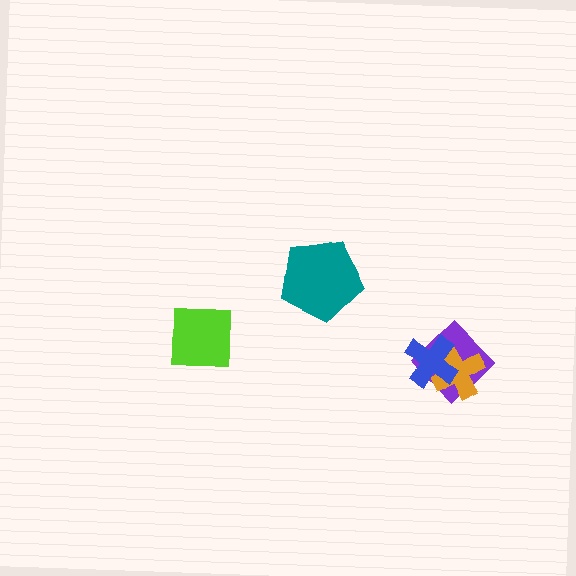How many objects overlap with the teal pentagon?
0 objects overlap with the teal pentagon.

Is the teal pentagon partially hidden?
No, no other shape covers it.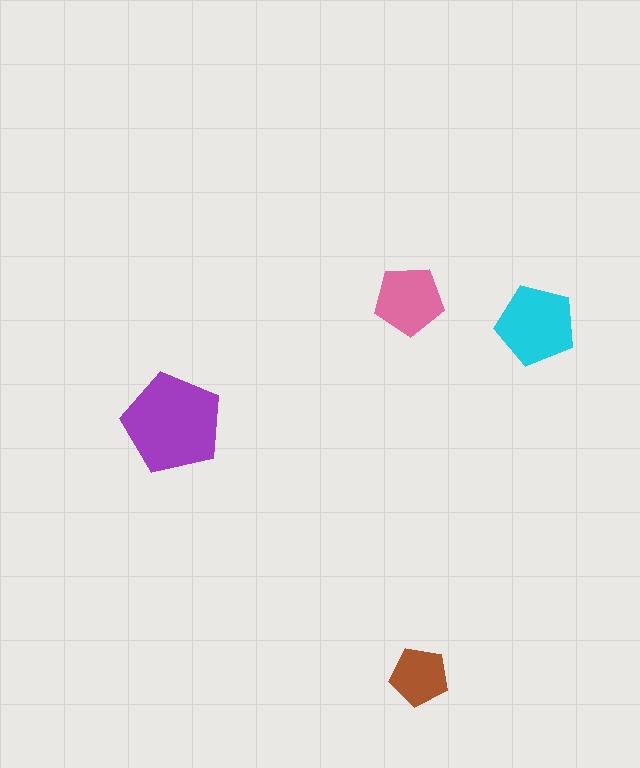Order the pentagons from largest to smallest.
the purple one, the cyan one, the pink one, the brown one.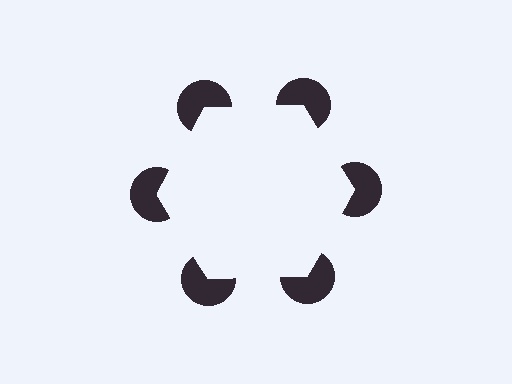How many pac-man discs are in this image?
There are 6 — one at each vertex of the illusory hexagon.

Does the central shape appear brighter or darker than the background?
It typically appears slightly brighter than the background, even though no actual brightness change is drawn.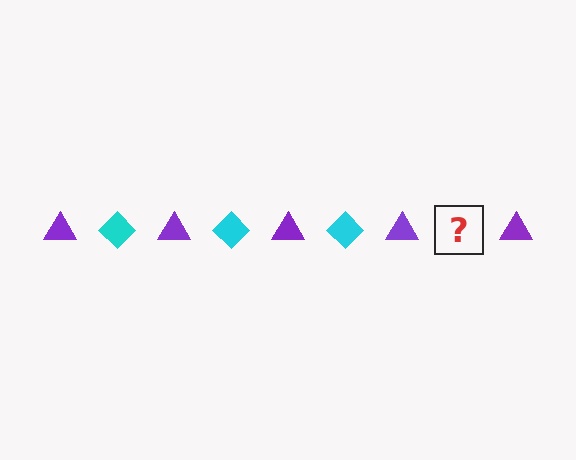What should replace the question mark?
The question mark should be replaced with a cyan diamond.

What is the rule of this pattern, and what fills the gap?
The rule is that the pattern alternates between purple triangle and cyan diamond. The gap should be filled with a cyan diamond.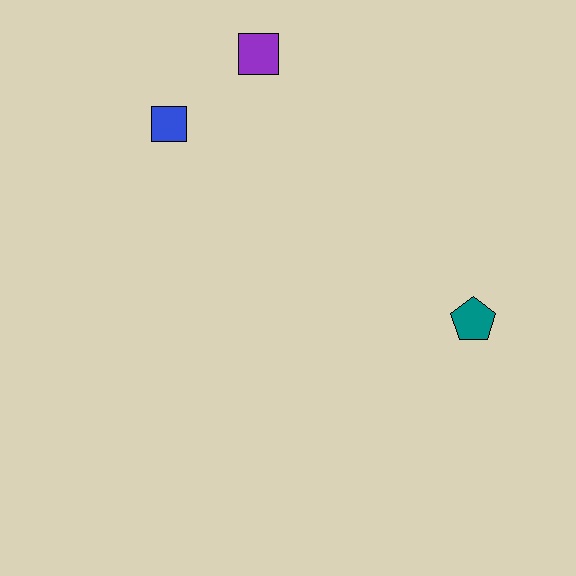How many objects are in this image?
There are 3 objects.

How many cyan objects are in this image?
There are no cyan objects.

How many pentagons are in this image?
There is 1 pentagon.